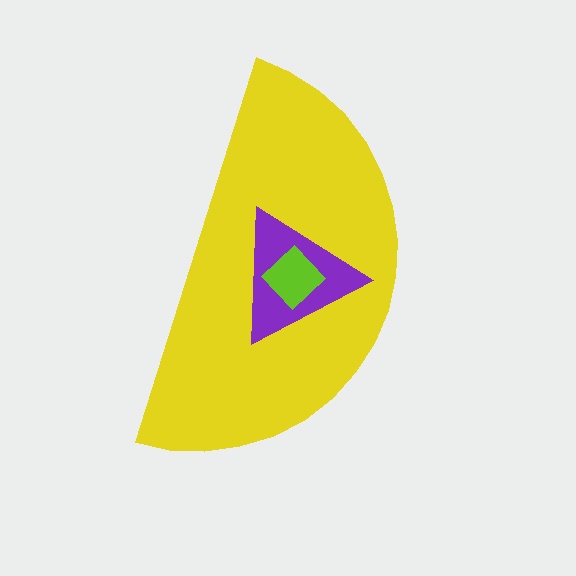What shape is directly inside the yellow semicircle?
The purple triangle.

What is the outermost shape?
The yellow semicircle.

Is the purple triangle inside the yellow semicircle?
Yes.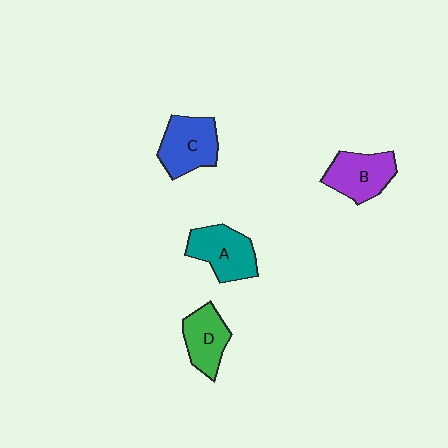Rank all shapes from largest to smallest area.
From largest to smallest: C (blue), A (teal), B (purple), D (green).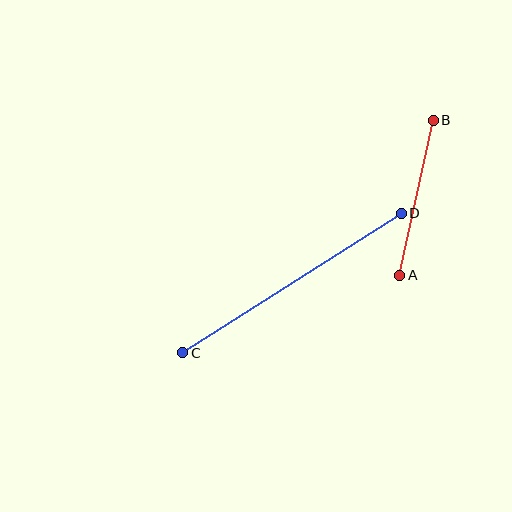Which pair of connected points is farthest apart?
Points C and D are farthest apart.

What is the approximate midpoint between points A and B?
The midpoint is at approximately (417, 198) pixels.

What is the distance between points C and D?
The distance is approximately 259 pixels.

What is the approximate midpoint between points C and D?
The midpoint is at approximately (292, 283) pixels.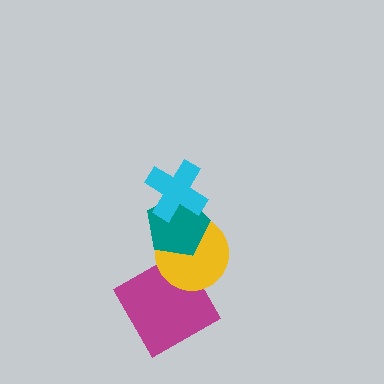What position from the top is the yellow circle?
The yellow circle is 3rd from the top.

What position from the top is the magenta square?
The magenta square is 4th from the top.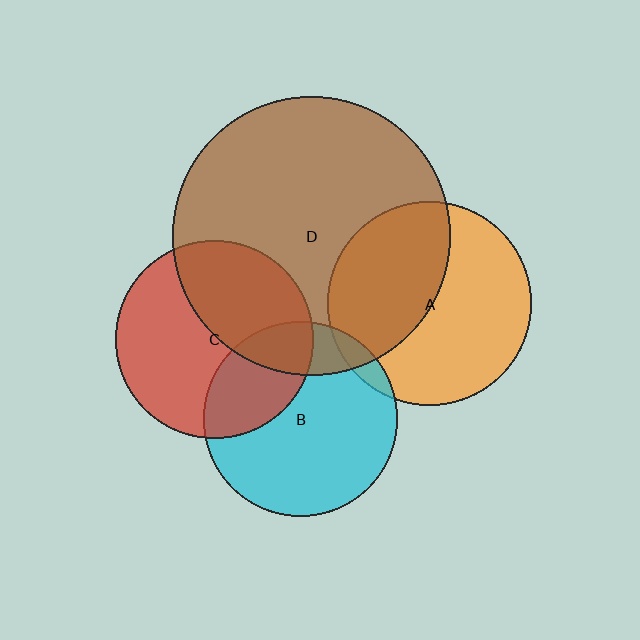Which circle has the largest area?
Circle D (brown).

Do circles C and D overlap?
Yes.